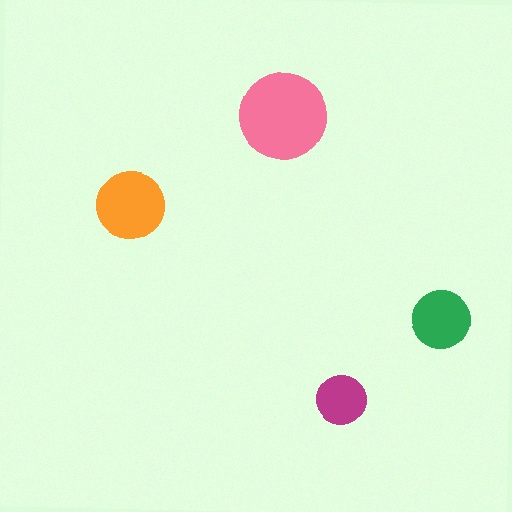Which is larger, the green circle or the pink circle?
The pink one.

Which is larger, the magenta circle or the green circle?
The green one.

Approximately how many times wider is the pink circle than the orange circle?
About 1.5 times wider.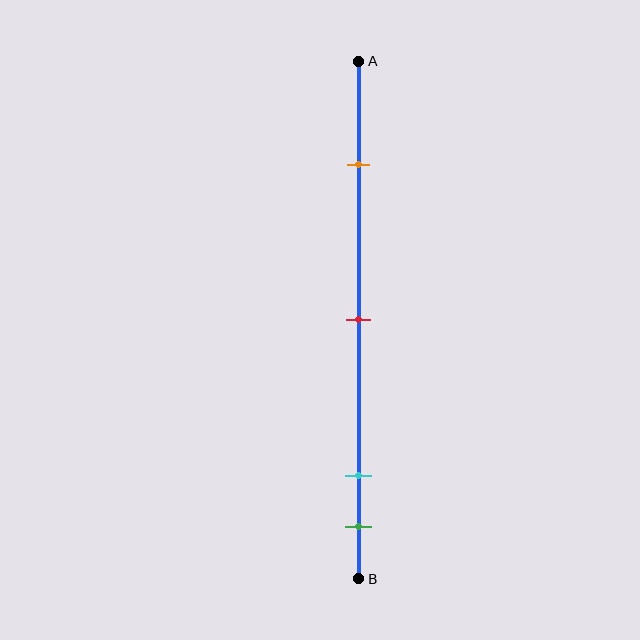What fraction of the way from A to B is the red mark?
The red mark is approximately 50% (0.5) of the way from A to B.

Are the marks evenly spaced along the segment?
No, the marks are not evenly spaced.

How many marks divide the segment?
There are 4 marks dividing the segment.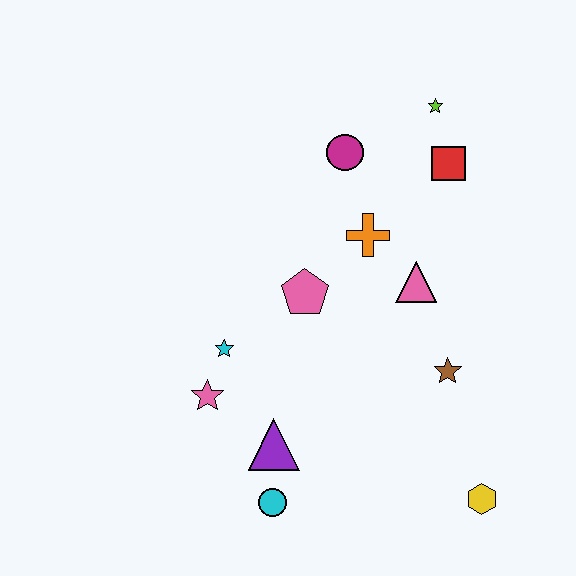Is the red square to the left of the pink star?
No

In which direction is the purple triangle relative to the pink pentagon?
The purple triangle is below the pink pentagon.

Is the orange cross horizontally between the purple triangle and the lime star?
Yes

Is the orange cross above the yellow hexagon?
Yes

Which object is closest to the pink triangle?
The orange cross is closest to the pink triangle.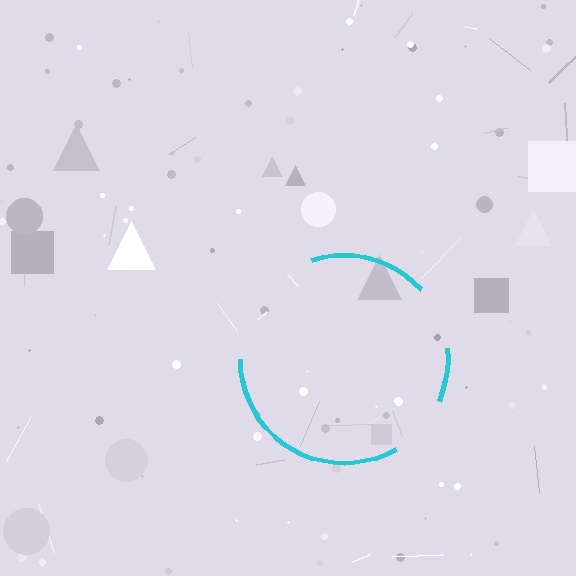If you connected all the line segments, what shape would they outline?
They would outline a circle.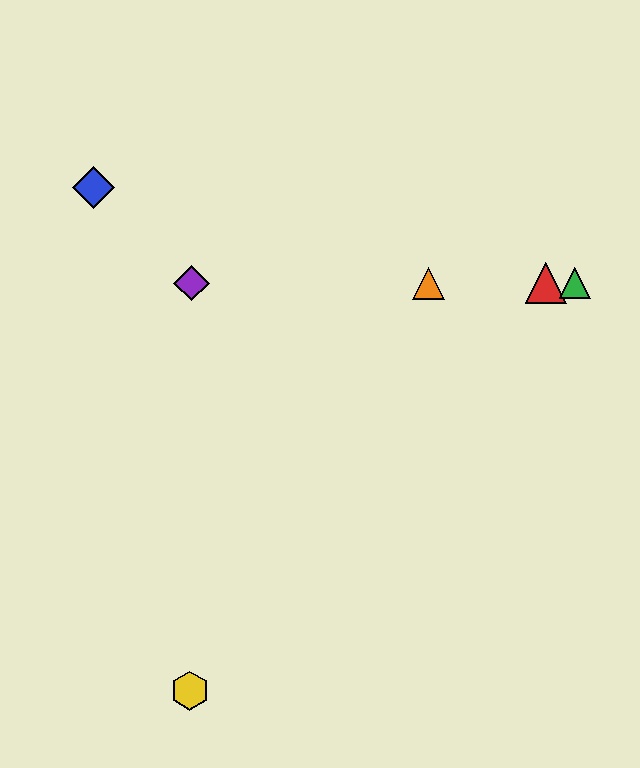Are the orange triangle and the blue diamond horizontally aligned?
No, the orange triangle is at y≈283 and the blue diamond is at y≈187.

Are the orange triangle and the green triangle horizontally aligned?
Yes, both are at y≈283.